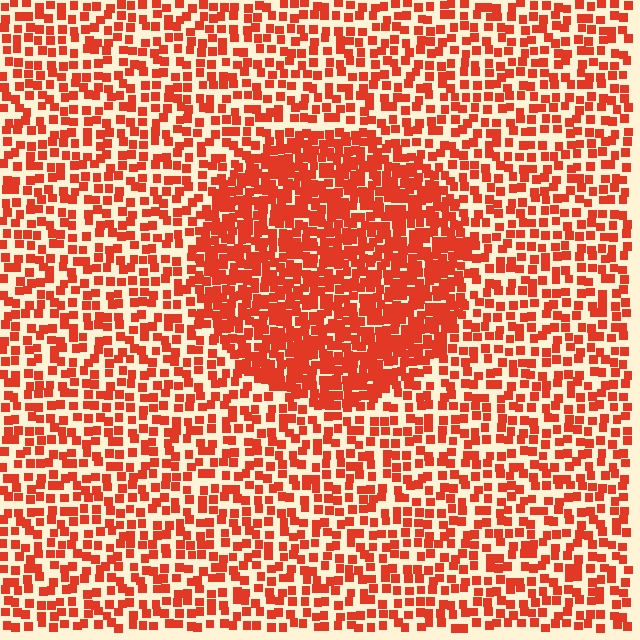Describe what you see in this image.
The image contains small red elements arranged at two different densities. A circle-shaped region is visible where the elements are more densely packed than the surrounding area.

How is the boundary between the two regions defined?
The boundary is defined by a change in element density (approximately 2.0x ratio). All elements are the same color, size, and shape.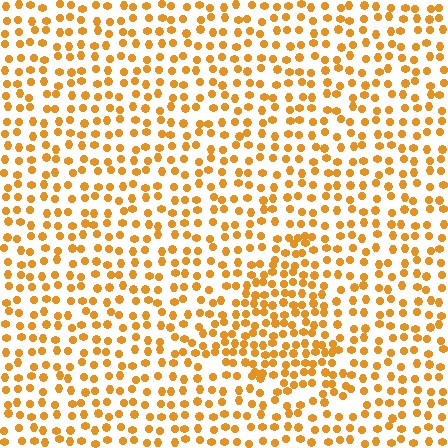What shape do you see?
I see a triangle.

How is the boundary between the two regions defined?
The boundary is defined by a change in element density (approximately 1.6x ratio). All elements are the same color, size, and shape.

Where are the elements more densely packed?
The elements are more densely packed inside the triangle boundary.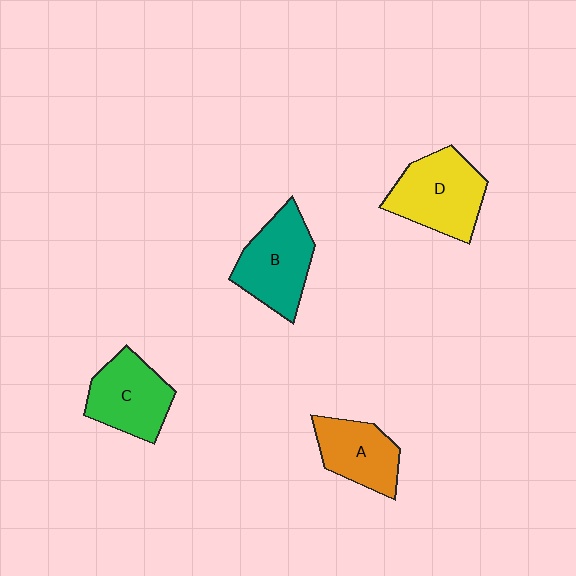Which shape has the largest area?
Shape D (yellow).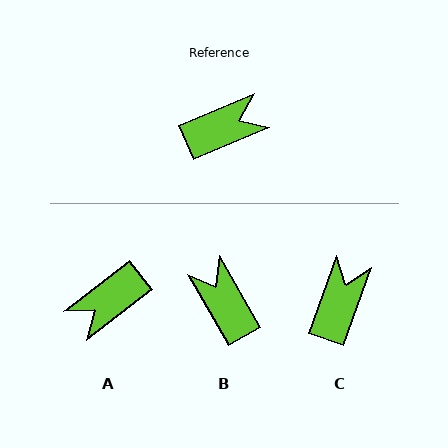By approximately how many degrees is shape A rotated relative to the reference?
Approximately 165 degrees clockwise.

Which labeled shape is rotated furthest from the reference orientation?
A, about 165 degrees away.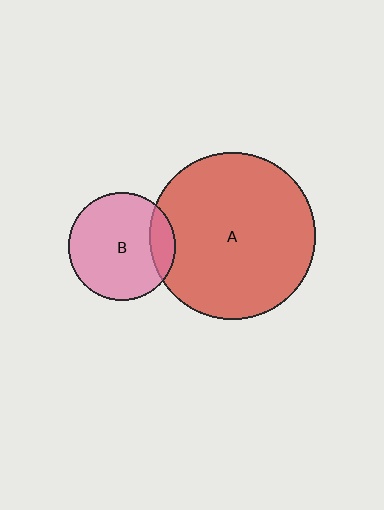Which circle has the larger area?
Circle A (red).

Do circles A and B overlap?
Yes.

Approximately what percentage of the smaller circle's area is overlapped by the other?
Approximately 15%.